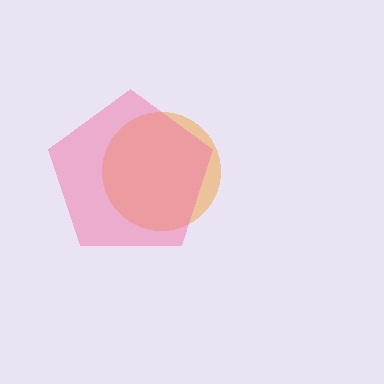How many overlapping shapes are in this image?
There are 2 overlapping shapes in the image.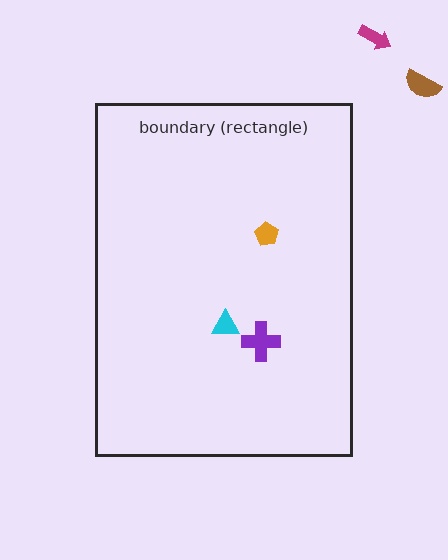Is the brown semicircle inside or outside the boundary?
Outside.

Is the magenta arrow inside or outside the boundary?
Outside.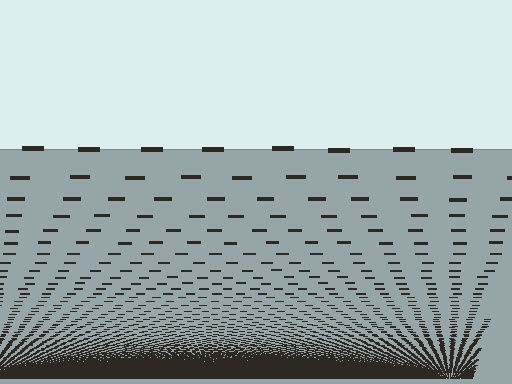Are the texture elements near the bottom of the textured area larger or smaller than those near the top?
Smaller. The gradient is inverted — elements near the bottom are smaller and denser.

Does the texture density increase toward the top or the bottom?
Density increases toward the bottom.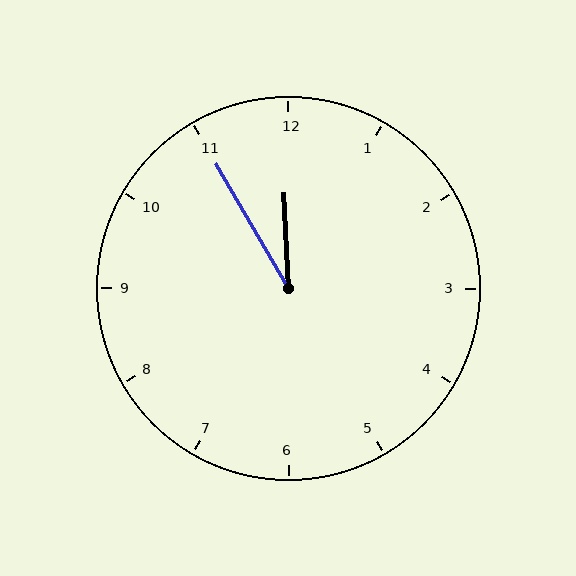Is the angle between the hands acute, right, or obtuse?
It is acute.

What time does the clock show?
11:55.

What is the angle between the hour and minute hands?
Approximately 28 degrees.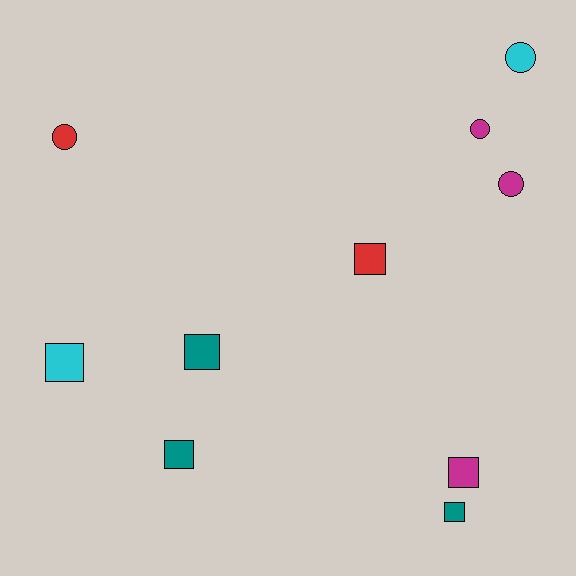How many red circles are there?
There is 1 red circle.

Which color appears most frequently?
Magenta, with 3 objects.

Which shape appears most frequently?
Square, with 6 objects.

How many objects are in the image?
There are 10 objects.